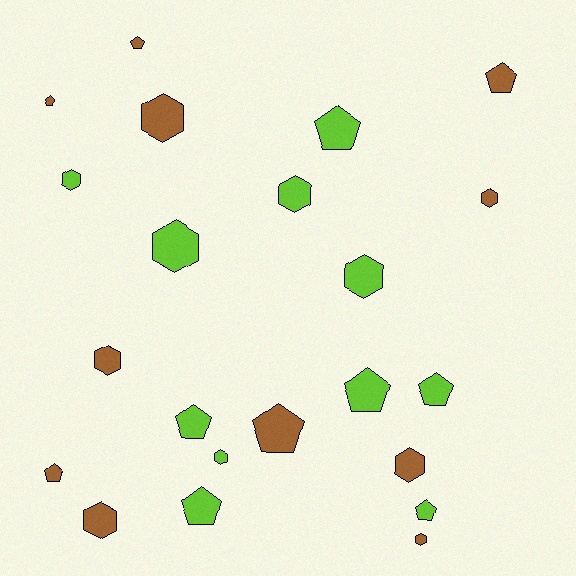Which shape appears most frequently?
Hexagon, with 11 objects.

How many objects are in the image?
There are 22 objects.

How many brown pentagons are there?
There are 5 brown pentagons.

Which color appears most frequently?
Brown, with 11 objects.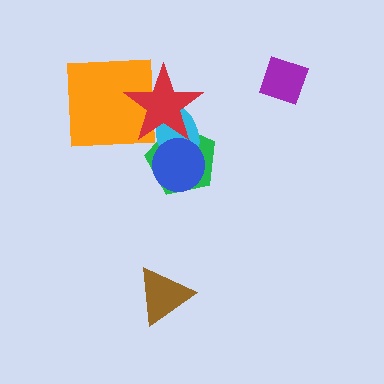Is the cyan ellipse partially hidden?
Yes, it is partially covered by another shape.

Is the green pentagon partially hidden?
Yes, it is partially covered by another shape.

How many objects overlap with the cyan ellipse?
3 objects overlap with the cyan ellipse.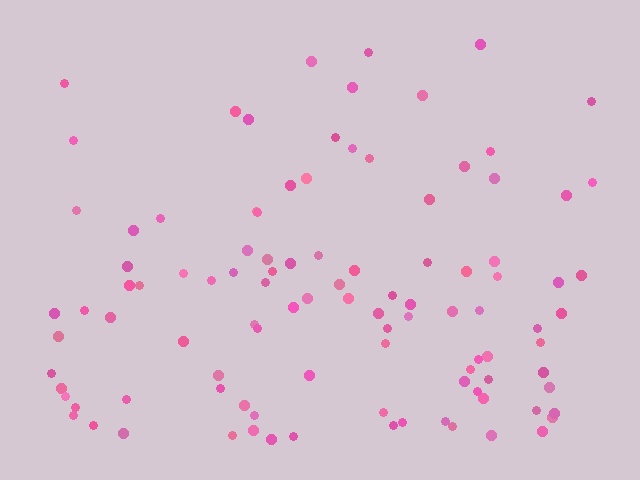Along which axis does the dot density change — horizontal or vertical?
Vertical.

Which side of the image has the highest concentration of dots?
The bottom.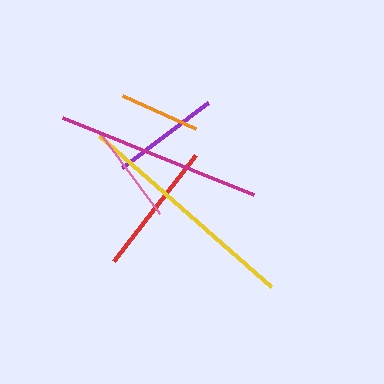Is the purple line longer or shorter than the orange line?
The purple line is longer than the orange line.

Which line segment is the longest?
The yellow line is the longest at approximately 228 pixels.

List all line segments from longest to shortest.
From longest to shortest: yellow, magenta, red, purple, pink, orange.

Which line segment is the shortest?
The orange line is the shortest at approximately 80 pixels.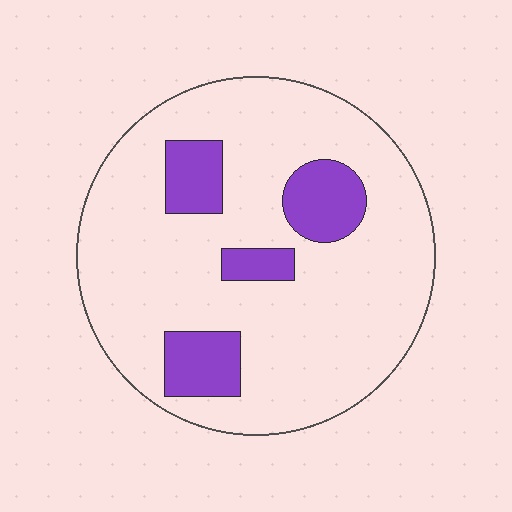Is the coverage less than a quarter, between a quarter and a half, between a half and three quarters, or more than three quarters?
Less than a quarter.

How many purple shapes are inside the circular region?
4.